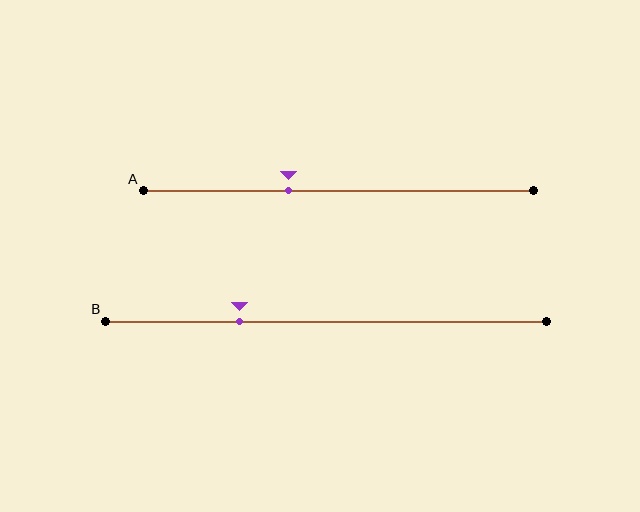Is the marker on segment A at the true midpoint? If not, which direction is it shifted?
No, the marker on segment A is shifted to the left by about 13% of the segment length.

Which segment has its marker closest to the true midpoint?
Segment A has its marker closest to the true midpoint.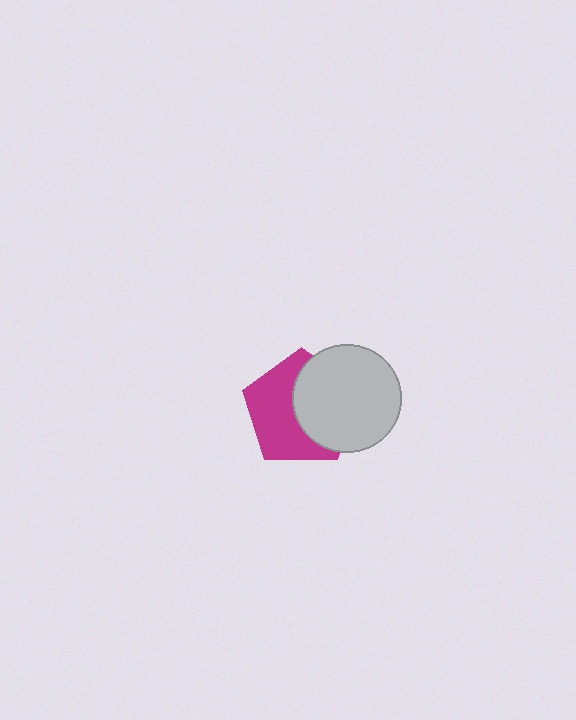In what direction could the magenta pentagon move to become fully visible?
The magenta pentagon could move left. That would shift it out from behind the light gray circle entirely.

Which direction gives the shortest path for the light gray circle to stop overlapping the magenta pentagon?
Moving right gives the shortest separation.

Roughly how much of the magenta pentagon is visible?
About half of it is visible (roughly 53%).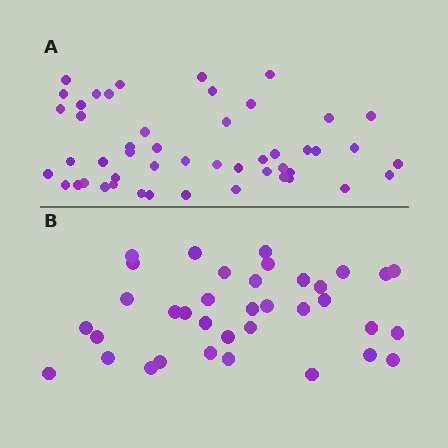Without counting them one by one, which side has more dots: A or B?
Region A (the top region) has more dots.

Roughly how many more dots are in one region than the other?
Region A has approximately 15 more dots than region B.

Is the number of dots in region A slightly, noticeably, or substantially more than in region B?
Region A has noticeably more, but not dramatically so. The ratio is roughly 1.4 to 1.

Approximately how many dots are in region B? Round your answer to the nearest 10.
About 40 dots. (The exact count is 36, which rounds to 40.)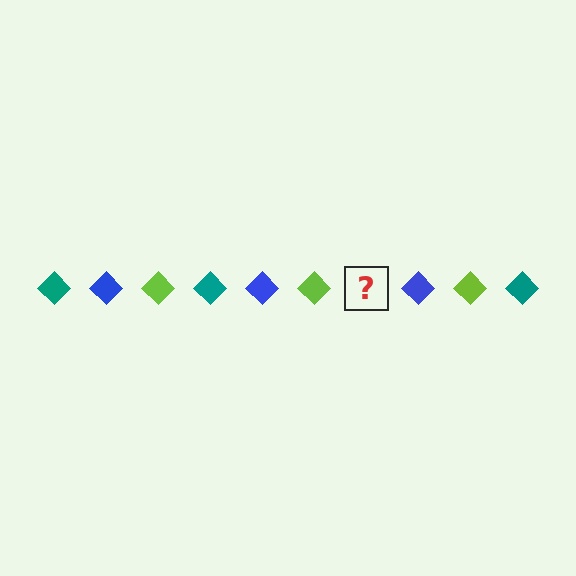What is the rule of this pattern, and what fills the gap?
The rule is that the pattern cycles through teal, blue, lime diamonds. The gap should be filled with a teal diamond.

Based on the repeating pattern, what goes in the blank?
The blank should be a teal diamond.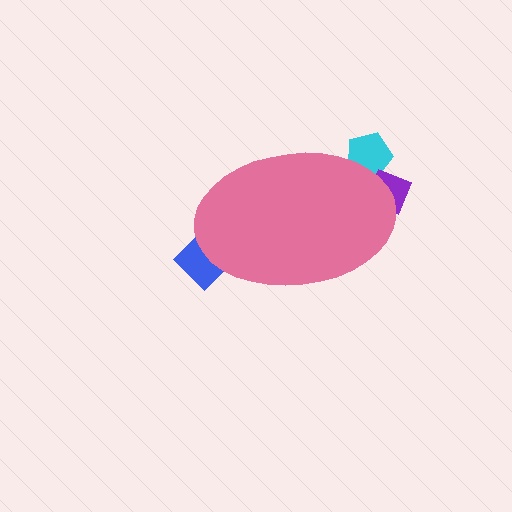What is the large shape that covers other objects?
A pink ellipse.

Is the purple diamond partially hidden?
Yes, the purple diamond is partially hidden behind the pink ellipse.